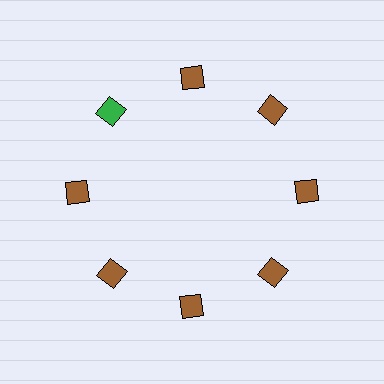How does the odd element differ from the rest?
It has a different color: green instead of brown.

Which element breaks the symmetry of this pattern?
The green diamond at roughly the 10 o'clock position breaks the symmetry. All other shapes are brown diamonds.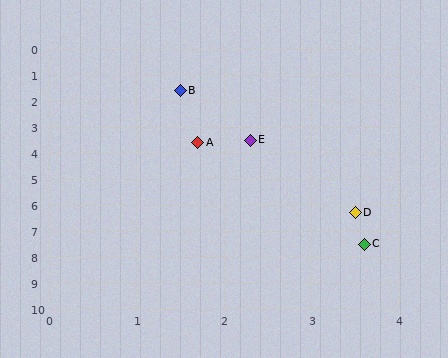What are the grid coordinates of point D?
Point D is at approximately (3.5, 6.3).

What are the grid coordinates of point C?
Point C is at approximately (3.6, 7.5).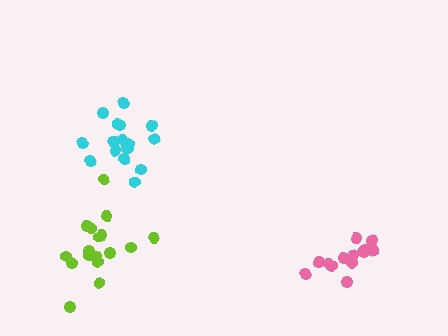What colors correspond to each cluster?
The clusters are colored: pink, cyan, lime.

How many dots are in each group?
Group 1: 14 dots, Group 2: 17 dots, Group 3: 17 dots (48 total).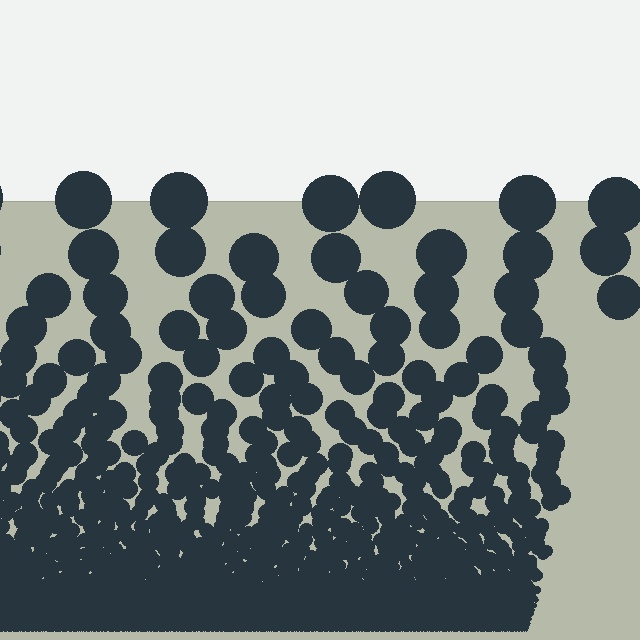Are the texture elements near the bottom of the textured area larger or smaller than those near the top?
Smaller. The gradient is inverted — elements near the bottom are smaller and denser.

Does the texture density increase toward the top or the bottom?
Density increases toward the bottom.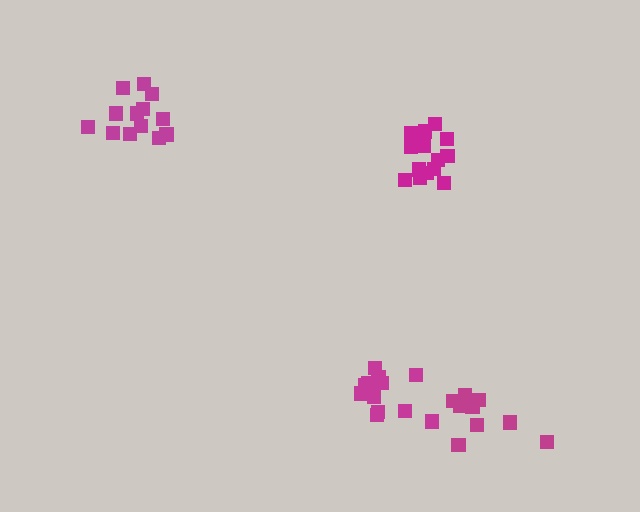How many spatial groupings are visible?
There are 4 spatial groupings.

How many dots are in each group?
Group 1: 13 dots, Group 2: 13 dots, Group 3: 10 dots, Group 4: 15 dots (51 total).